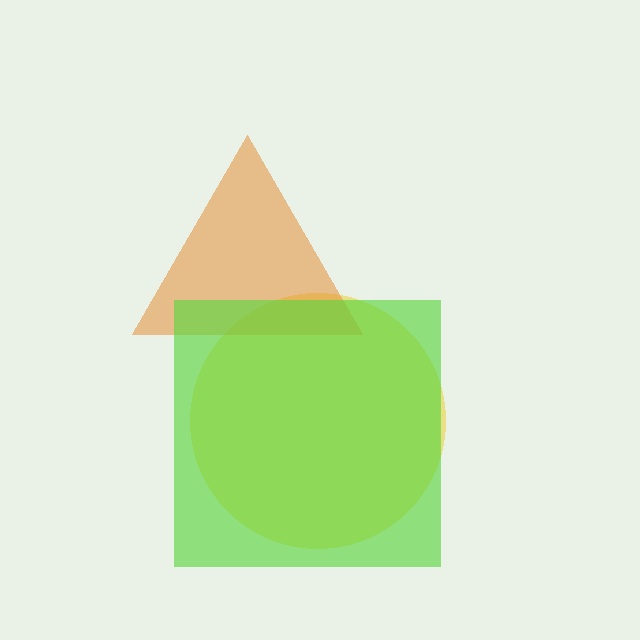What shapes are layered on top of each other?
The layered shapes are: a yellow circle, an orange triangle, a lime square.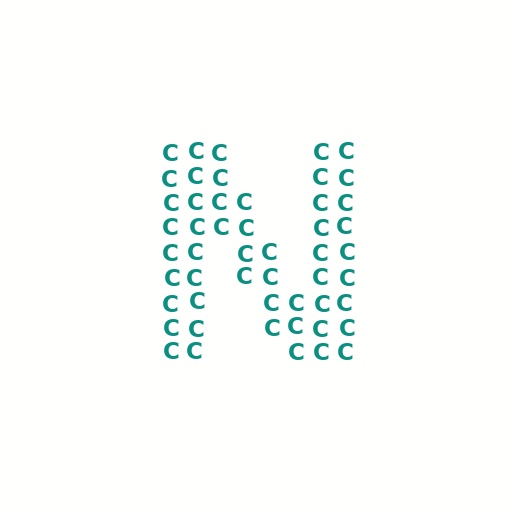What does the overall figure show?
The overall figure shows the letter N.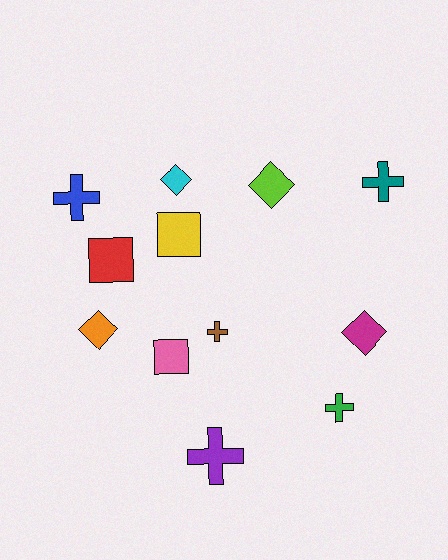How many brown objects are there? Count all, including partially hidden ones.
There is 1 brown object.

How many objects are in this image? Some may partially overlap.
There are 12 objects.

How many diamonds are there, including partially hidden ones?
There are 4 diamonds.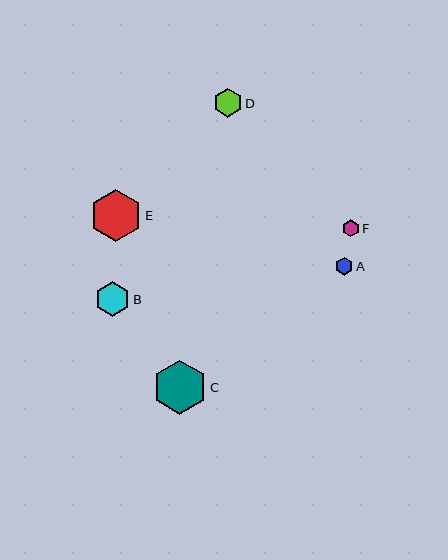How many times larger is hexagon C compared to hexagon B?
Hexagon C is approximately 1.6 times the size of hexagon B.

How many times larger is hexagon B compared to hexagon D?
Hexagon B is approximately 1.2 times the size of hexagon D.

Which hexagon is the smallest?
Hexagon F is the smallest with a size of approximately 17 pixels.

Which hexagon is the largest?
Hexagon C is the largest with a size of approximately 54 pixels.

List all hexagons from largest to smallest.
From largest to smallest: C, E, B, D, A, F.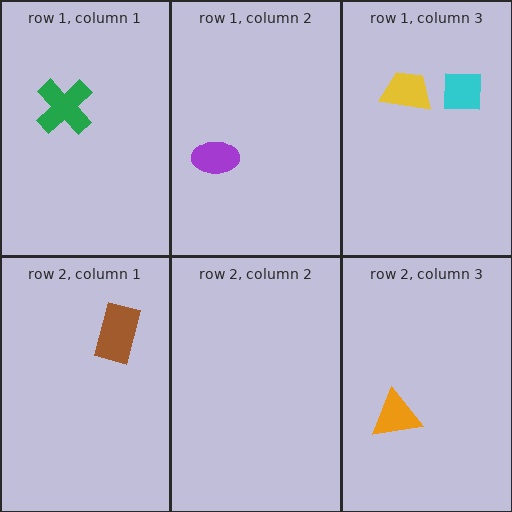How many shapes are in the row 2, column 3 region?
1.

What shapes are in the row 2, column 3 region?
The orange triangle.